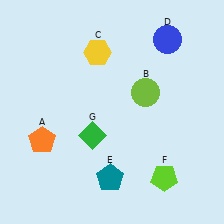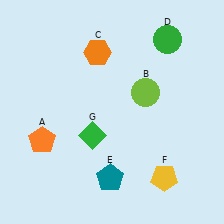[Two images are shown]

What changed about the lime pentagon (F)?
In Image 1, F is lime. In Image 2, it changed to yellow.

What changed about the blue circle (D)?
In Image 1, D is blue. In Image 2, it changed to green.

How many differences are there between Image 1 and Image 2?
There are 3 differences between the two images.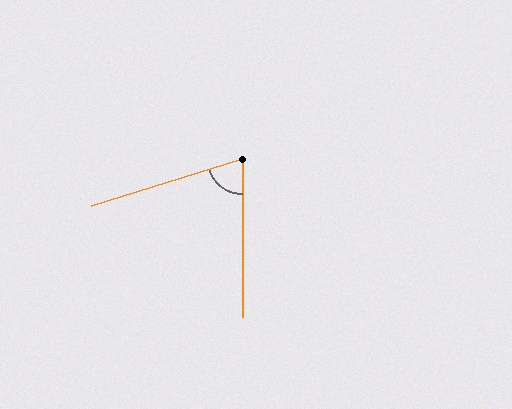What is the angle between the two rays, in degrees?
Approximately 73 degrees.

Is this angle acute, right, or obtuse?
It is acute.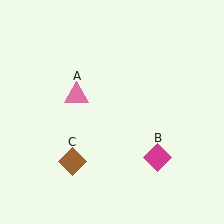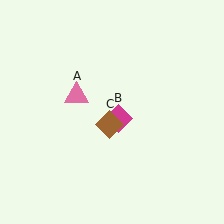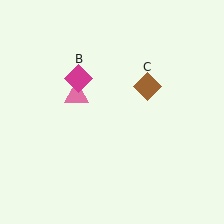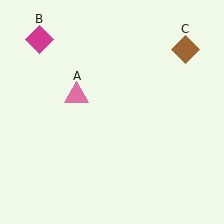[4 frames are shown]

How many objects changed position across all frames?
2 objects changed position: magenta diamond (object B), brown diamond (object C).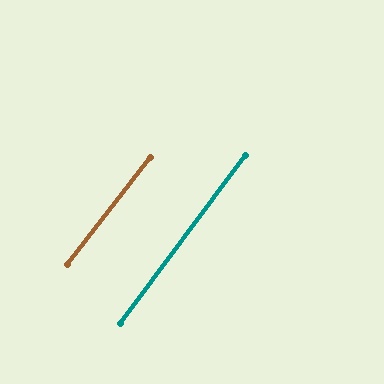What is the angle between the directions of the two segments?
Approximately 1 degree.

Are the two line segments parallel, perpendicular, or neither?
Parallel — their directions differ by only 1.0°.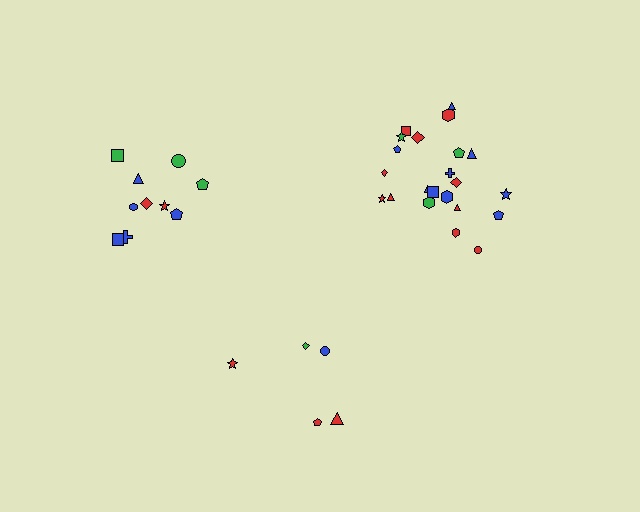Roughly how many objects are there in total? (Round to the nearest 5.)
Roughly 35 objects in total.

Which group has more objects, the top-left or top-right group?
The top-right group.